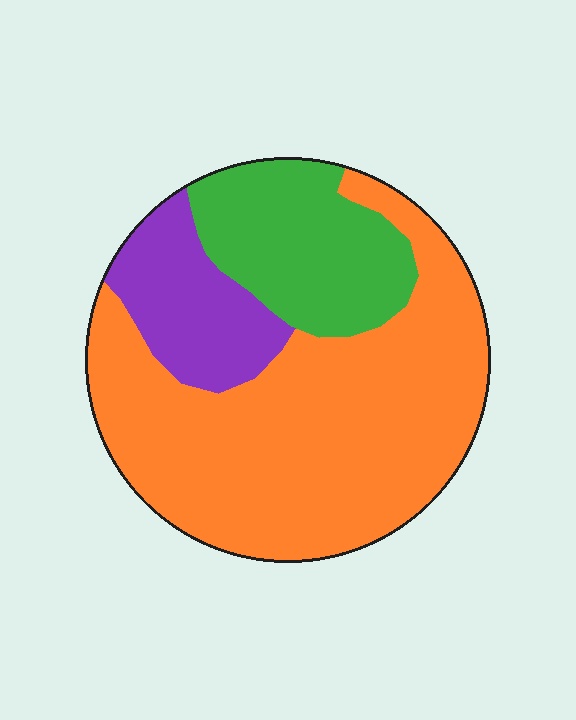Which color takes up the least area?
Purple, at roughly 15%.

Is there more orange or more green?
Orange.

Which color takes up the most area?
Orange, at roughly 60%.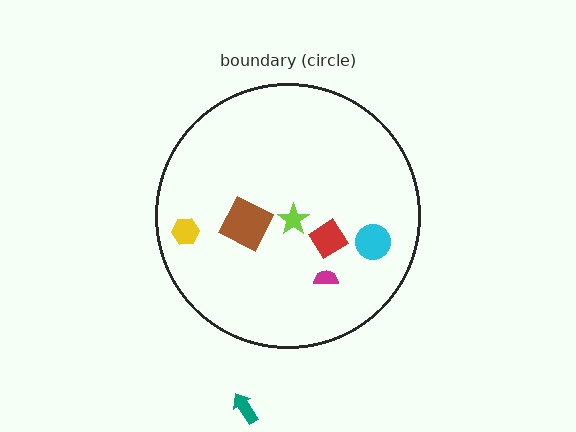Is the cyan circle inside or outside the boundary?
Inside.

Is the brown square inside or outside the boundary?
Inside.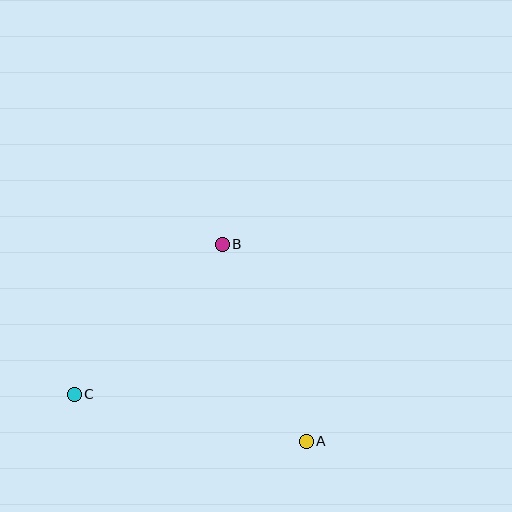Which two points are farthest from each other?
Points A and C are farthest from each other.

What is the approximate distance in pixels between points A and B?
The distance between A and B is approximately 214 pixels.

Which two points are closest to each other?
Points B and C are closest to each other.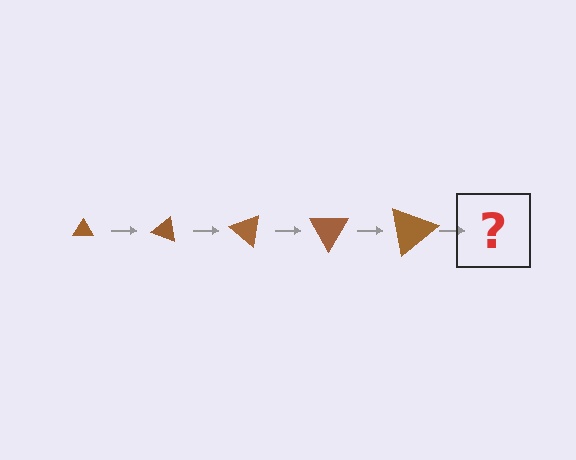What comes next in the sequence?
The next element should be a triangle, larger than the previous one and rotated 100 degrees from the start.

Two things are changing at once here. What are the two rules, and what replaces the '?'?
The two rules are that the triangle grows larger each step and it rotates 20 degrees each step. The '?' should be a triangle, larger than the previous one and rotated 100 degrees from the start.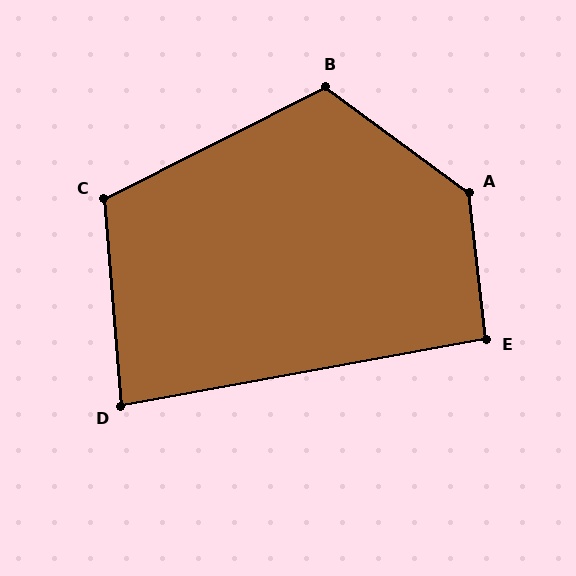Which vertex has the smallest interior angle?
D, at approximately 84 degrees.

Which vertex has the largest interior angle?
A, at approximately 133 degrees.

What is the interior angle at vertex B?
Approximately 117 degrees (obtuse).